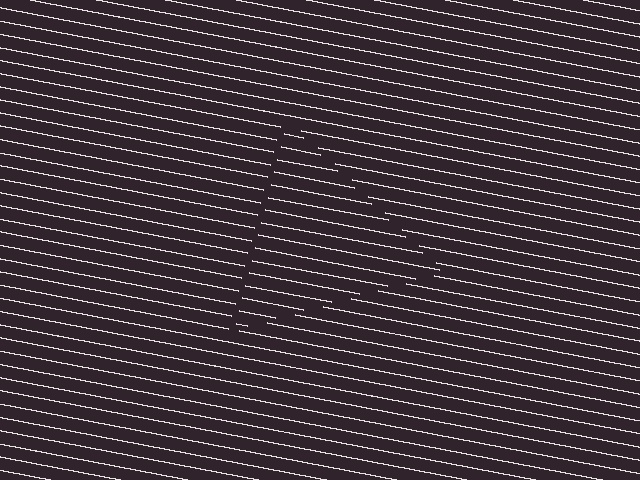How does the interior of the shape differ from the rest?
The interior of the shape contains the same grating, shifted by half a period — the contour is defined by the phase discontinuity where line-ends from the inner and outer gratings abut.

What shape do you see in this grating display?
An illusory triangle. The interior of the shape contains the same grating, shifted by half a period — the contour is defined by the phase discontinuity where line-ends from the inner and outer gratings abut.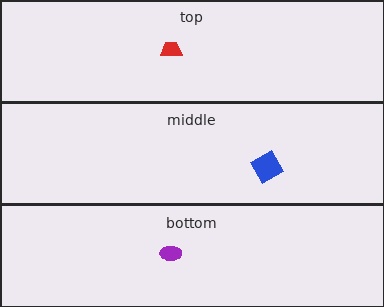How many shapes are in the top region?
1.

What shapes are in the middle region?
The blue diamond.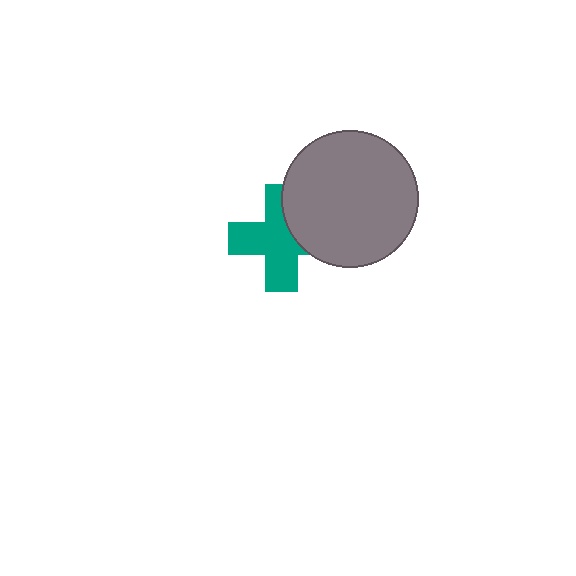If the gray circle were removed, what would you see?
You would see the complete teal cross.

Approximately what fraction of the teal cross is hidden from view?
Roughly 33% of the teal cross is hidden behind the gray circle.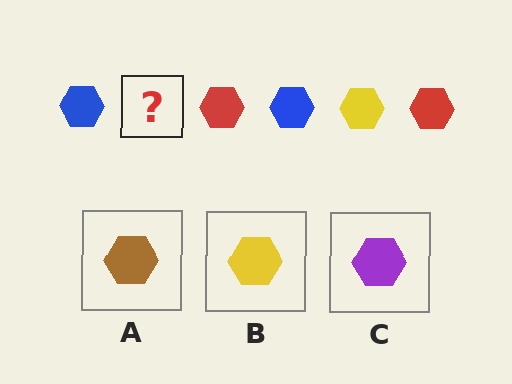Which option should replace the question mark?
Option B.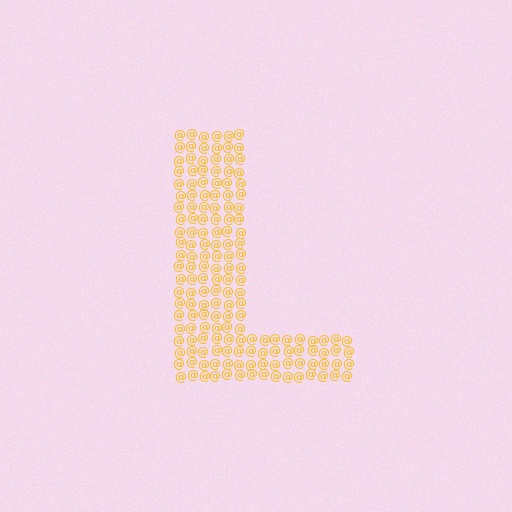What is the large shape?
The large shape is the letter L.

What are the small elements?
The small elements are at signs.